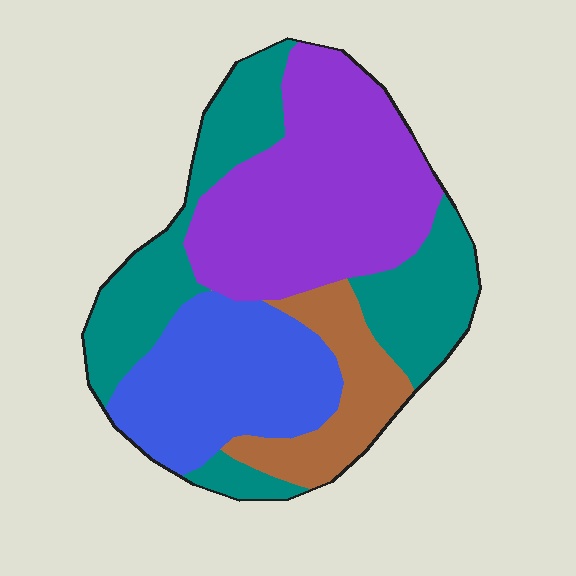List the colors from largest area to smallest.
From largest to smallest: purple, teal, blue, brown.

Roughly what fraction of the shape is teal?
Teal takes up between a sixth and a third of the shape.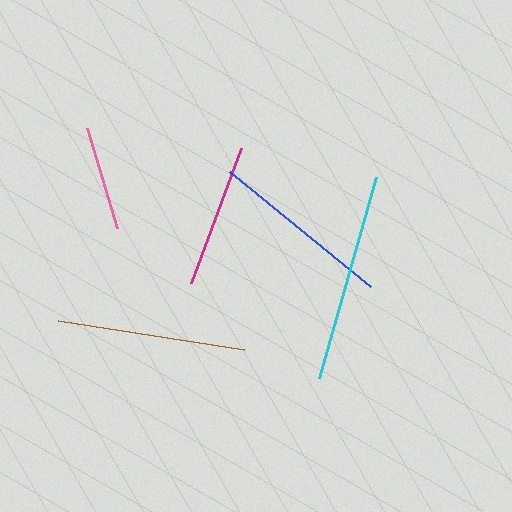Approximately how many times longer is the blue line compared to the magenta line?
The blue line is approximately 1.3 times the length of the magenta line.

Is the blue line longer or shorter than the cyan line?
The cyan line is longer than the blue line.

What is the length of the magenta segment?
The magenta segment is approximately 144 pixels long.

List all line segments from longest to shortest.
From longest to shortest: cyan, brown, blue, magenta, pink.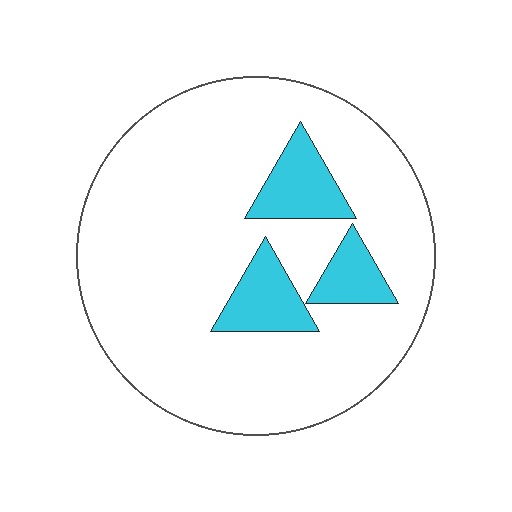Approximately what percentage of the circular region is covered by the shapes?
Approximately 15%.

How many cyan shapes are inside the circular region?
3.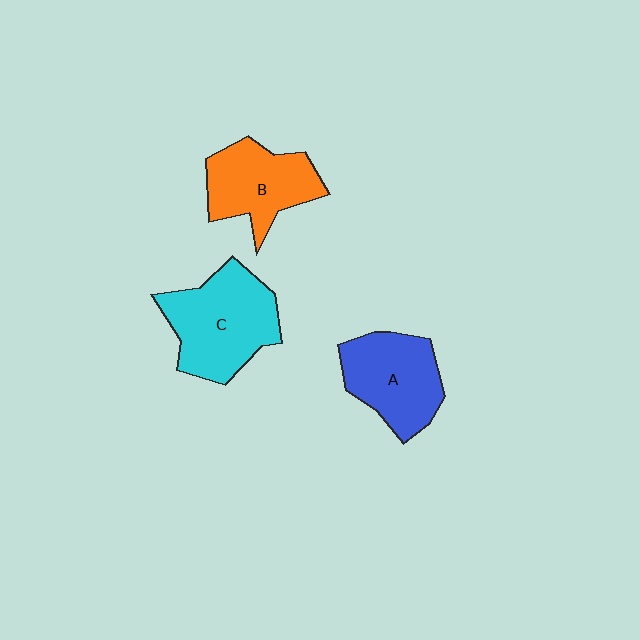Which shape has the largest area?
Shape C (cyan).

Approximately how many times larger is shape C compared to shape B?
Approximately 1.3 times.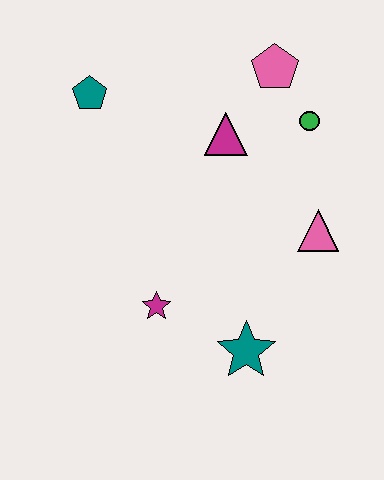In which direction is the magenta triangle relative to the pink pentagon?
The magenta triangle is below the pink pentagon.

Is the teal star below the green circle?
Yes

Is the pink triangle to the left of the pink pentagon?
No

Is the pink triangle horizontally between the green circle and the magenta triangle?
No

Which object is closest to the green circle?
The pink pentagon is closest to the green circle.